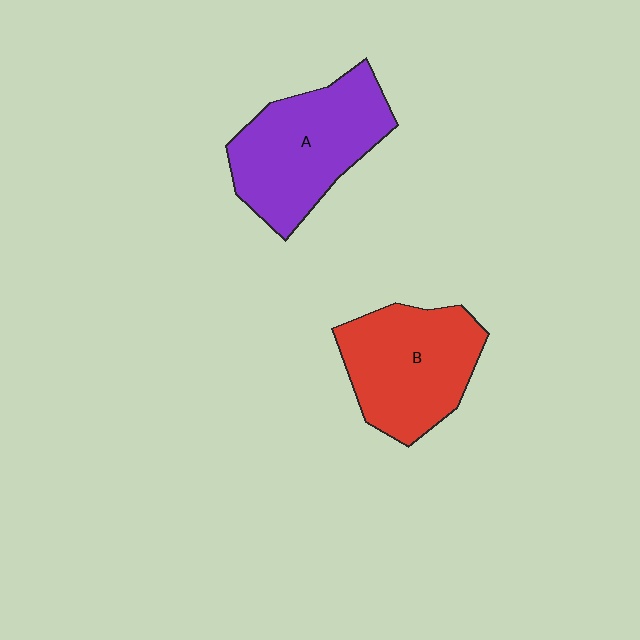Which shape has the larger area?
Shape A (purple).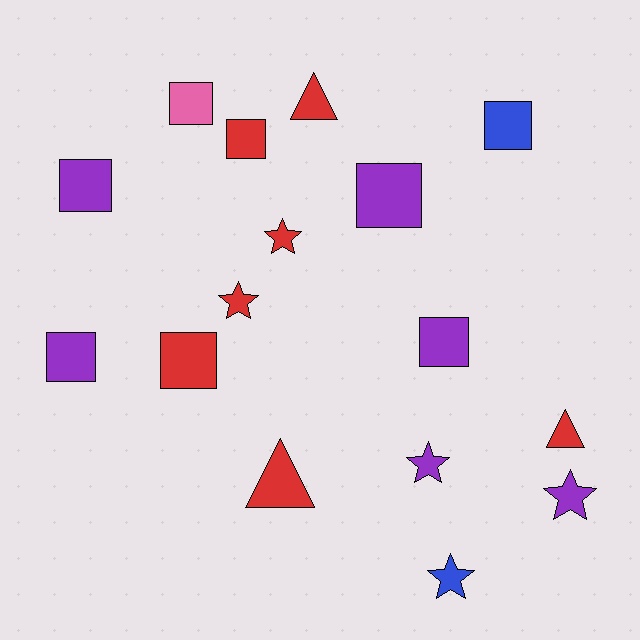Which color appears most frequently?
Red, with 7 objects.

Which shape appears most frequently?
Square, with 8 objects.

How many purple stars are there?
There are 2 purple stars.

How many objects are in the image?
There are 16 objects.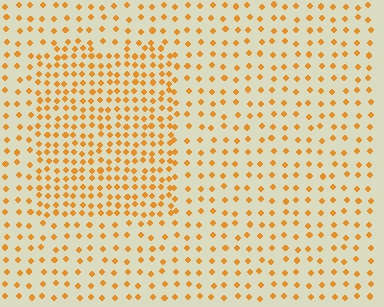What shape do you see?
I see a rectangle.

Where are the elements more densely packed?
The elements are more densely packed inside the rectangle boundary.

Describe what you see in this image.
The image contains small orange elements arranged at two different densities. A rectangle-shaped region is visible where the elements are more densely packed than the surrounding area.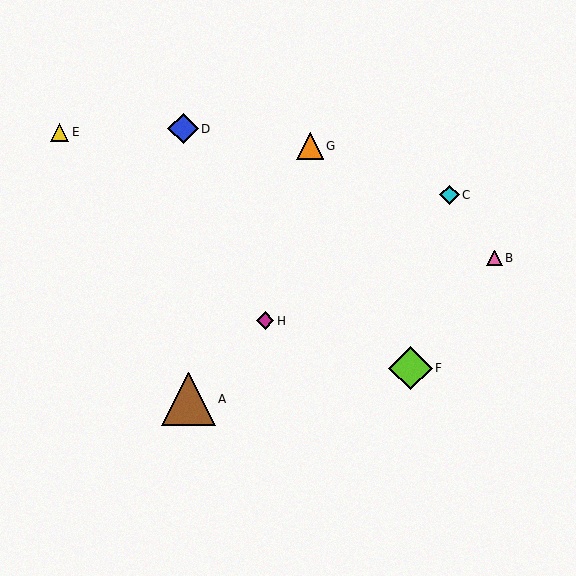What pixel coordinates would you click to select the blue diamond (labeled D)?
Click at (183, 129) to select the blue diamond D.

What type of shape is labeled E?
Shape E is a yellow triangle.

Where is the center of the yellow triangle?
The center of the yellow triangle is at (60, 132).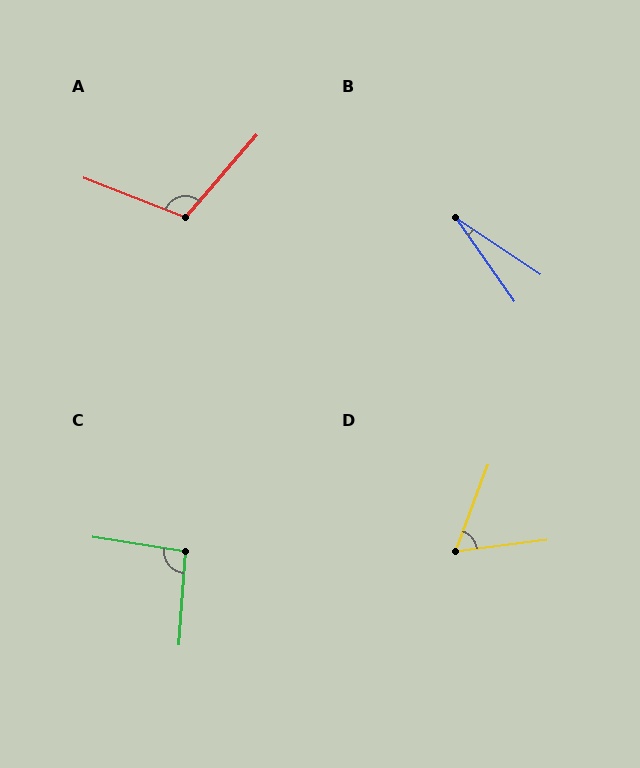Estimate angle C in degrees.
Approximately 95 degrees.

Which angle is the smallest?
B, at approximately 21 degrees.